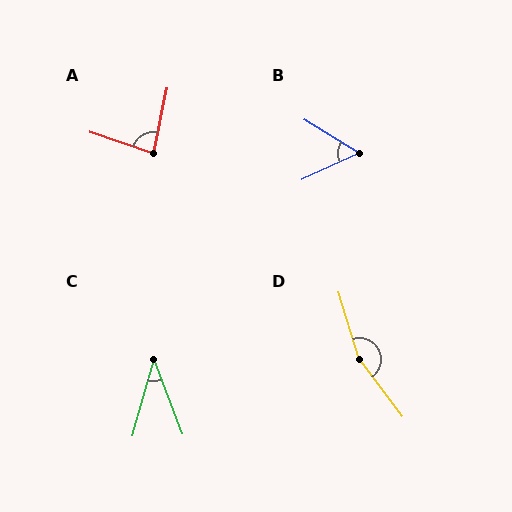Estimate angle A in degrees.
Approximately 83 degrees.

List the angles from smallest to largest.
C (37°), B (56°), A (83°), D (160°).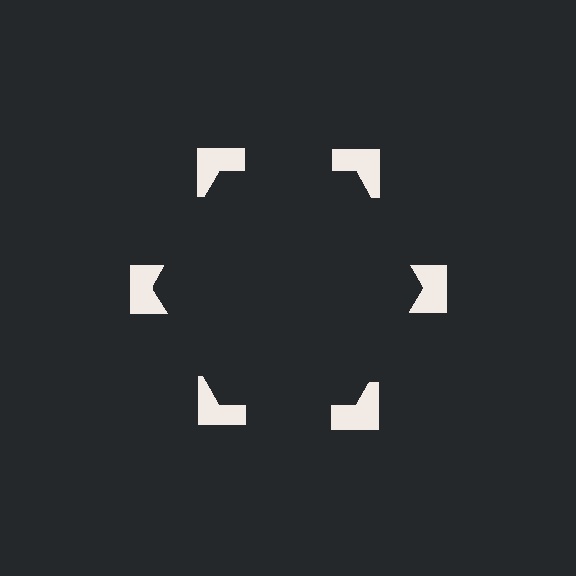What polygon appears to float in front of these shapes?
An illusory hexagon — its edges are inferred from the aligned wedge cuts in the notched squares, not physically drawn.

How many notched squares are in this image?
There are 6 — one at each vertex of the illusory hexagon.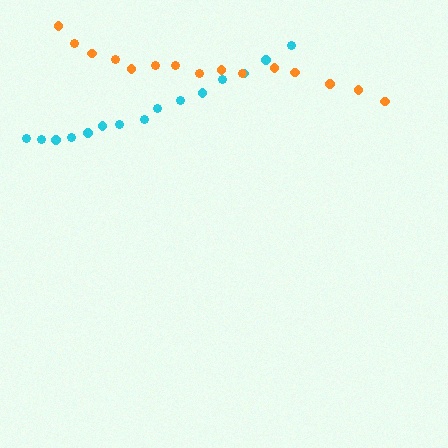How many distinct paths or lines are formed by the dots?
There are 2 distinct paths.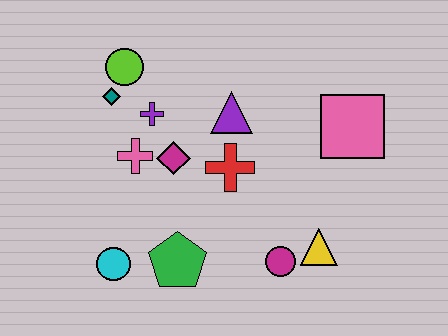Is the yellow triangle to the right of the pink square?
No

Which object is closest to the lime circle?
The teal diamond is closest to the lime circle.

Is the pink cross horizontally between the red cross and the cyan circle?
Yes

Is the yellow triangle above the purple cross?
No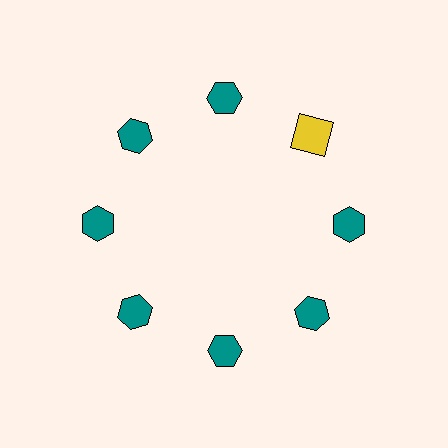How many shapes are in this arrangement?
There are 8 shapes arranged in a ring pattern.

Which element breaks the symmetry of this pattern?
The yellow square at roughly the 2 o'clock position breaks the symmetry. All other shapes are teal hexagons.